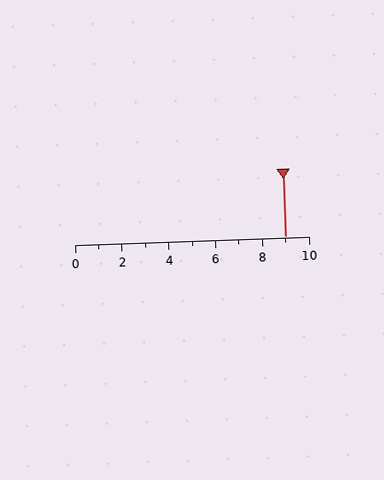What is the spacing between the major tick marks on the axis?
The major ticks are spaced 2 apart.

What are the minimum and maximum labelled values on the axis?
The axis runs from 0 to 10.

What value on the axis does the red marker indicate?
The marker indicates approximately 9.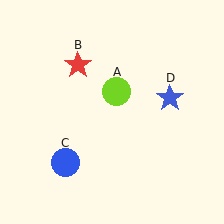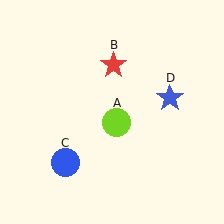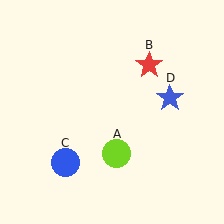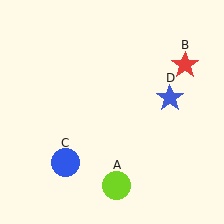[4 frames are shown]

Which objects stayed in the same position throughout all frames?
Blue circle (object C) and blue star (object D) remained stationary.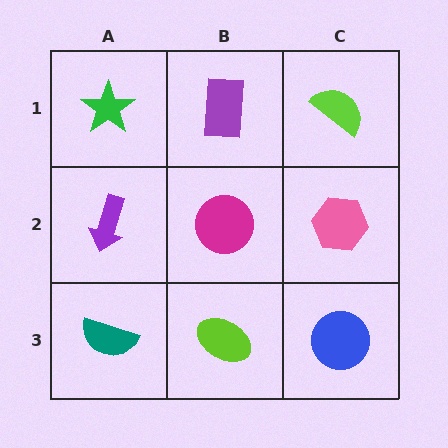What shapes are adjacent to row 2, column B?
A purple rectangle (row 1, column B), a lime ellipse (row 3, column B), a purple arrow (row 2, column A), a pink hexagon (row 2, column C).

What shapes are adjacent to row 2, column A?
A green star (row 1, column A), a teal semicircle (row 3, column A), a magenta circle (row 2, column B).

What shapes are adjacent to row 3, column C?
A pink hexagon (row 2, column C), a lime ellipse (row 3, column B).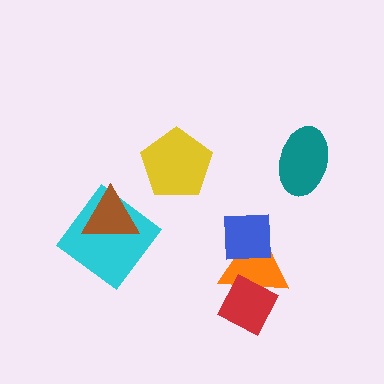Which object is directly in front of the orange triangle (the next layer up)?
The blue square is directly in front of the orange triangle.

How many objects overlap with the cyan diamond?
1 object overlaps with the cyan diamond.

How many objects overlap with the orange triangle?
2 objects overlap with the orange triangle.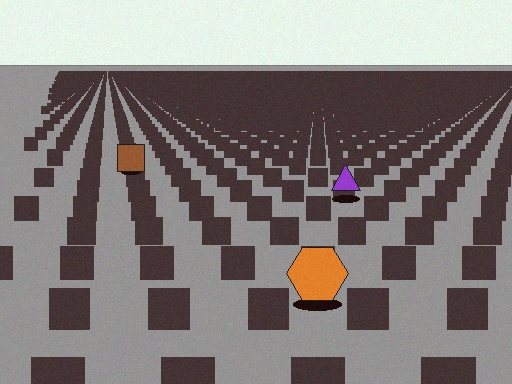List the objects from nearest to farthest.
From nearest to farthest: the orange hexagon, the purple triangle, the brown square.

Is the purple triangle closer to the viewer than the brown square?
Yes. The purple triangle is closer — you can tell from the texture gradient: the ground texture is coarser near it.